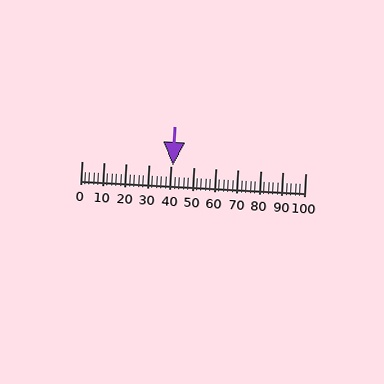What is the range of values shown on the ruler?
The ruler shows values from 0 to 100.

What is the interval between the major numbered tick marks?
The major tick marks are spaced 10 units apart.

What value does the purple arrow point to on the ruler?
The purple arrow points to approximately 41.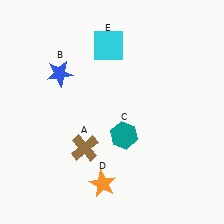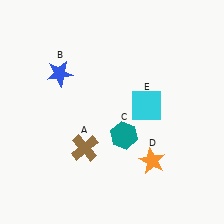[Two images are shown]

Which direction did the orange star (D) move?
The orange star (D) moved right.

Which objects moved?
The objects that moved are: the orange star (D), the cyan square (E).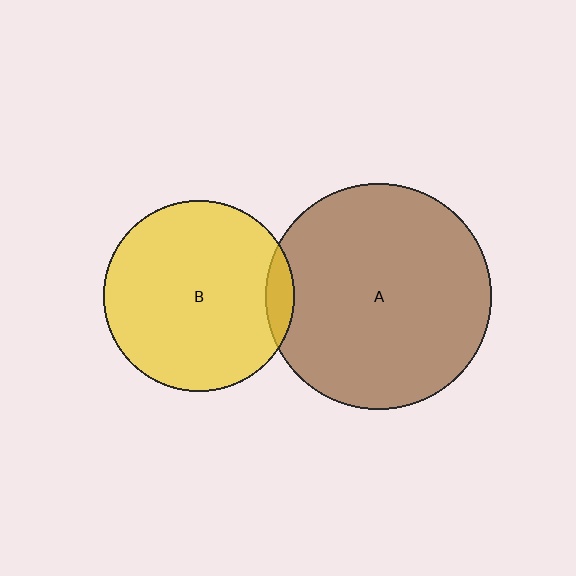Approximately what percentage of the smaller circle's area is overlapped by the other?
Approximately 5%.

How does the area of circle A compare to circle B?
Approximately 1.4 times.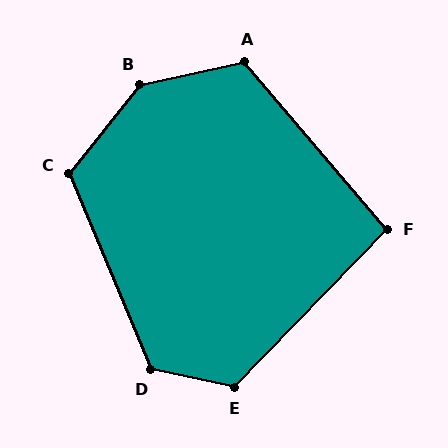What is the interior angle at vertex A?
Approximately 119 degrees (obtuse).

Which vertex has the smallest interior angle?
F, at approximately 95 degrees.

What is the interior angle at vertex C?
Approximately 119 degrees (obtuse).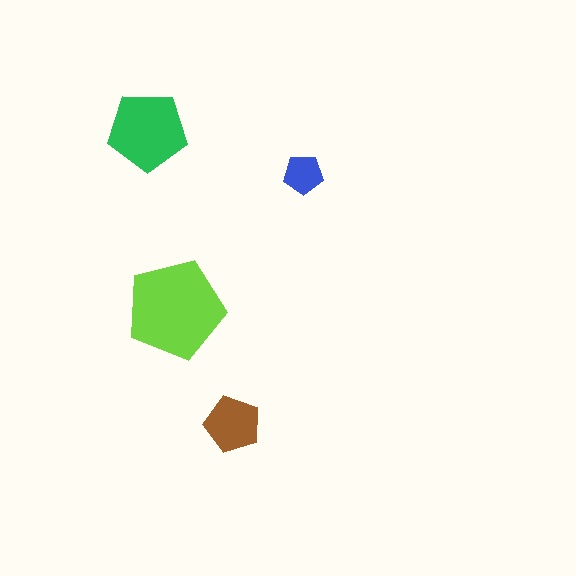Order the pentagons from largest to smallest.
the lime one, the green one, the brown one, the blue one.